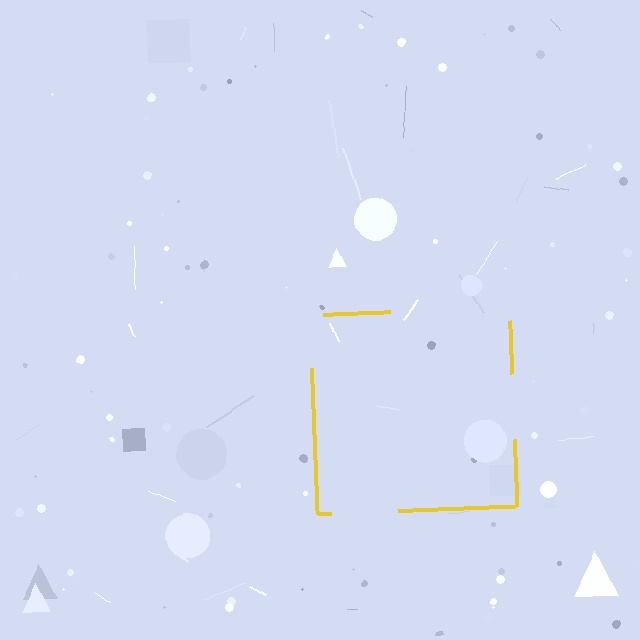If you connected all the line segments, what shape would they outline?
They would outline a square.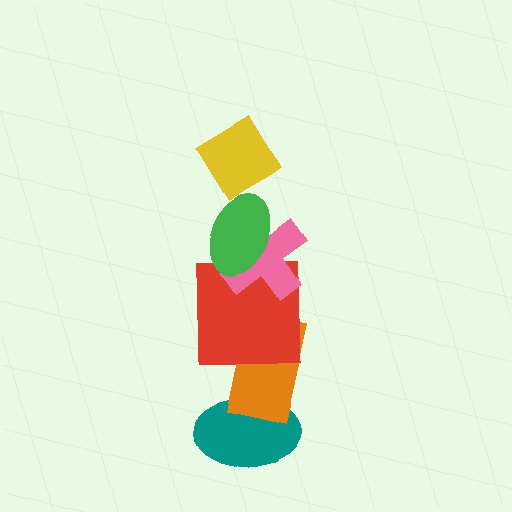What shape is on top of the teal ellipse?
The orange rectangle is on top of the teal ellipse.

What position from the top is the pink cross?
The pink cross is 3rd from the top.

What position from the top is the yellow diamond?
The yellow diamond is 1st from the top.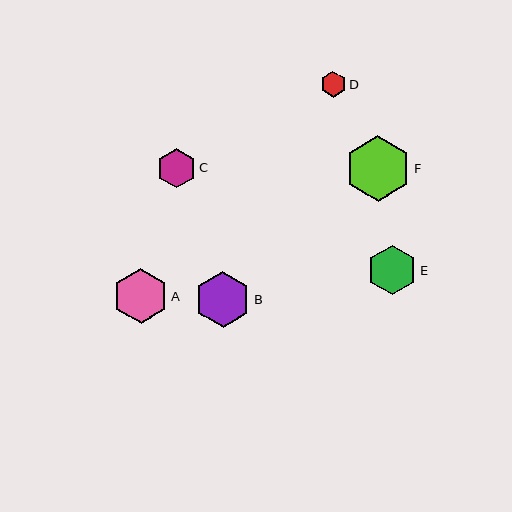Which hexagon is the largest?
Hexagon F is the largest with a size of approximately 65 pixels.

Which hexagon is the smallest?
Hexagon D is the smallest with a size of approximately 26 pixels.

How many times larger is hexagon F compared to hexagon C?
Hexagon F is approximately 1.7 times the size of hexagon C.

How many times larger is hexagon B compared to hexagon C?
Hexagon B is approximately 1.4 times the size of hexagon C.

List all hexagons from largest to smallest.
From largest to smallest: F, B, A, E, C, D.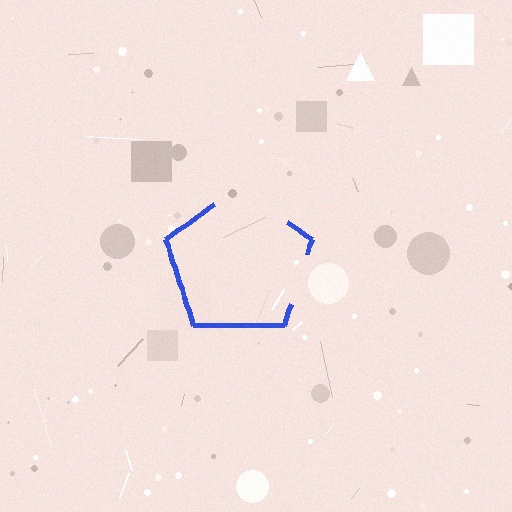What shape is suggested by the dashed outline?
The dashed outline suggests a pentagon.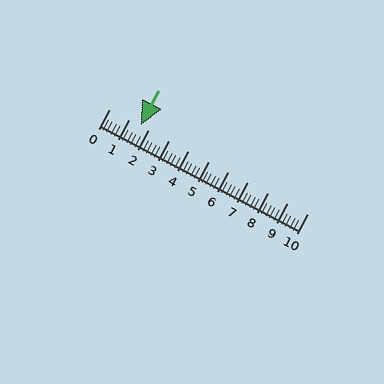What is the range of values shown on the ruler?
The ruler shows values from 0 to 10.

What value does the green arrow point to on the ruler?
The green arrow points to approximately 1.6.